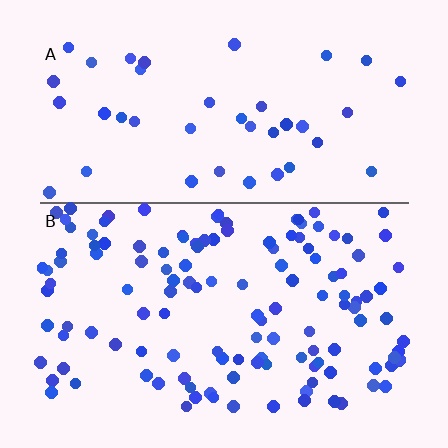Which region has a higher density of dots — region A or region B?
B (the bottom).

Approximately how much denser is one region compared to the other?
Approximately 3.1× — region B over region A.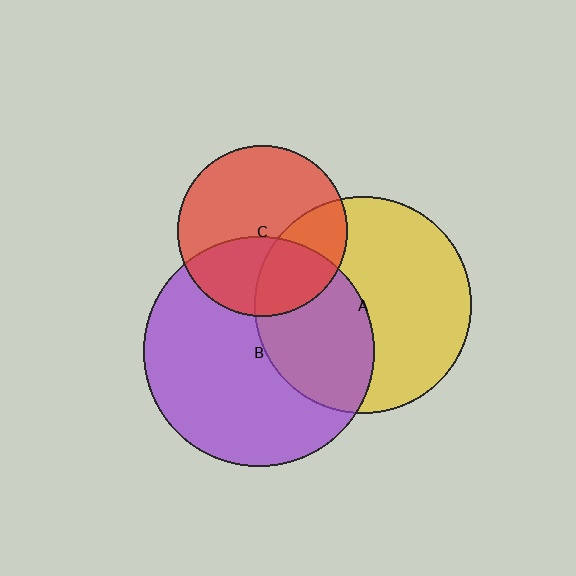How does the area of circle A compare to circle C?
Approximately 1.6 times.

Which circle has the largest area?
Circle B (purple).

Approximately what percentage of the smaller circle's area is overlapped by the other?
Approximately 30%.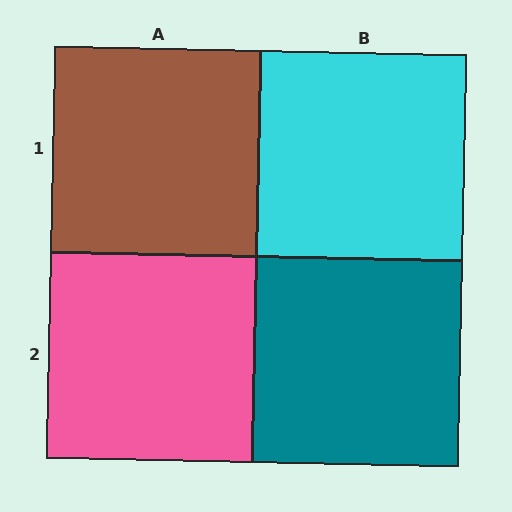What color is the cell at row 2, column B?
Teal.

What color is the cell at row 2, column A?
Pink.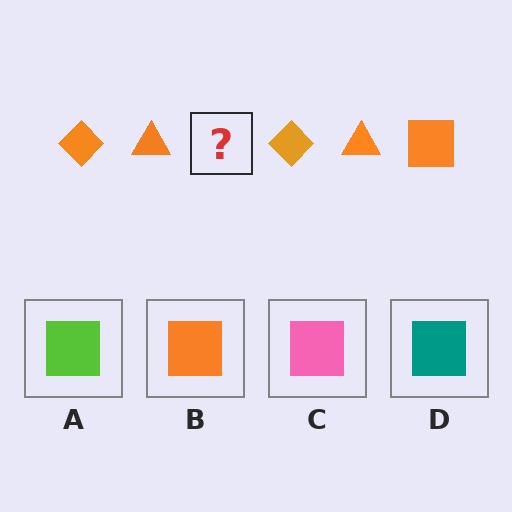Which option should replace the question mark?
Option B.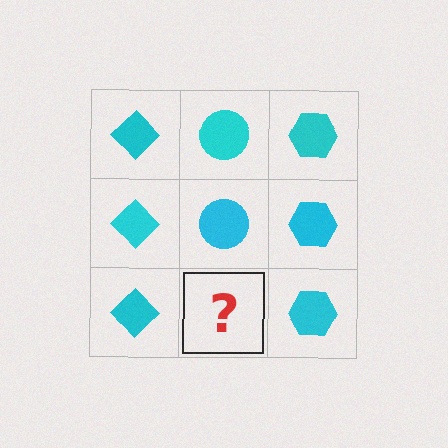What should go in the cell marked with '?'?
The missing cell should contain a cyan circle.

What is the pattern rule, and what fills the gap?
The rule is that each column has a consistent shape. The gap should be filled with a cyan circle.